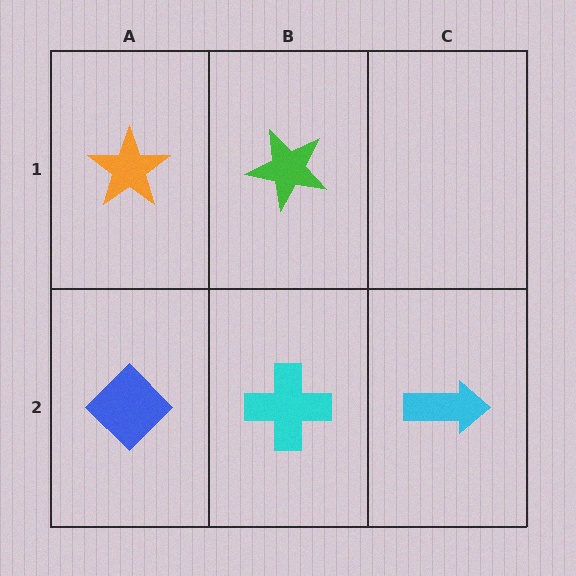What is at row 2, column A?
A blue diamond.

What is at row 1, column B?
A green star.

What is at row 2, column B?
A cyan cross.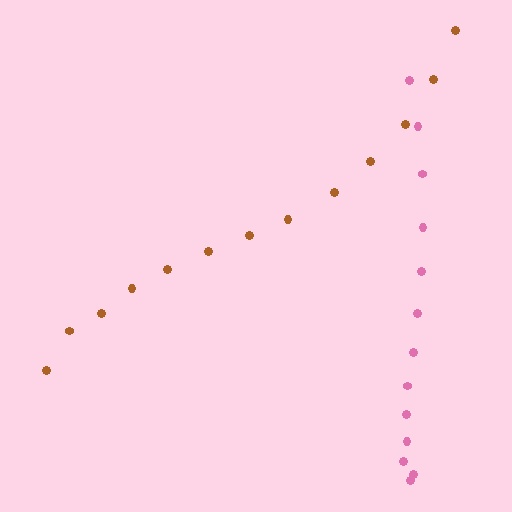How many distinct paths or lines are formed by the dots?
There are 2 distinct paths.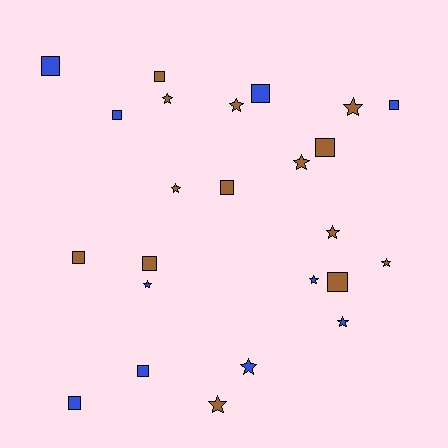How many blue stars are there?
There are 4 blue stars.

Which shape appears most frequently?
Star, with 12 objects.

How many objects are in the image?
There are 24 objects.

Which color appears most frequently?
Brown, with 14 objects.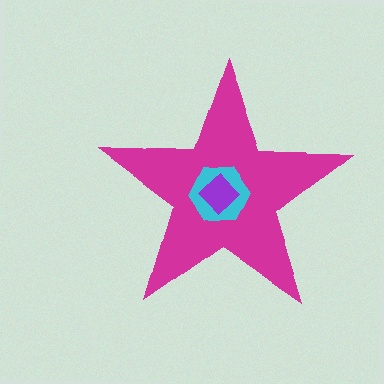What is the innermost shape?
The purple diamond.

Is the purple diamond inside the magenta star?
Yes.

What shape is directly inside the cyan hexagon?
The purple diamond.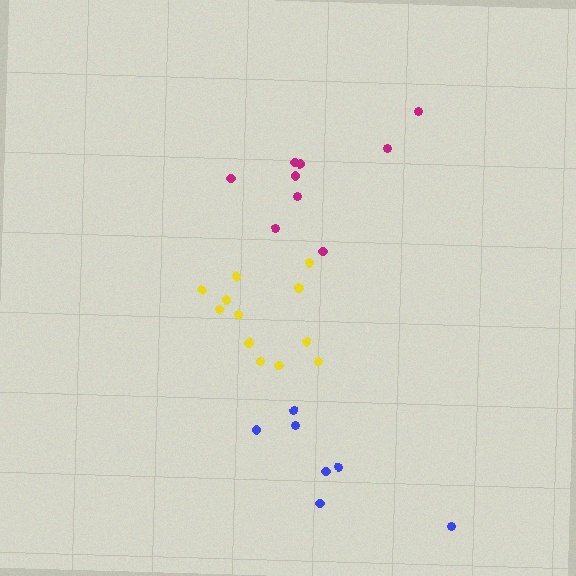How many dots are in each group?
Group 1: 9 dots, Group 2: 7 dots, Group 3: 12 dots (28 total).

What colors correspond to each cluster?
The clusters are colored: magenta, blue, yellow.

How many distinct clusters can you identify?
There are 3 distinct clusters.